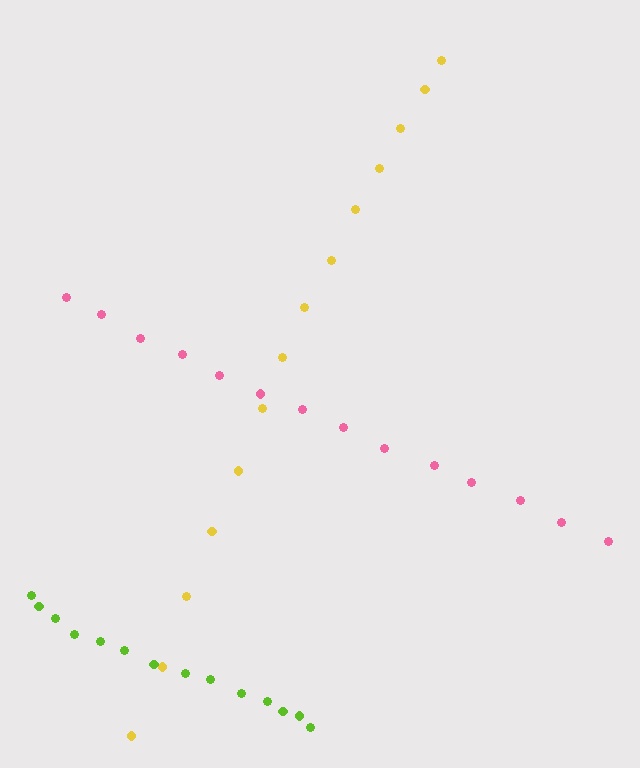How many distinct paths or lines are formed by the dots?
There are 3 distinct paths.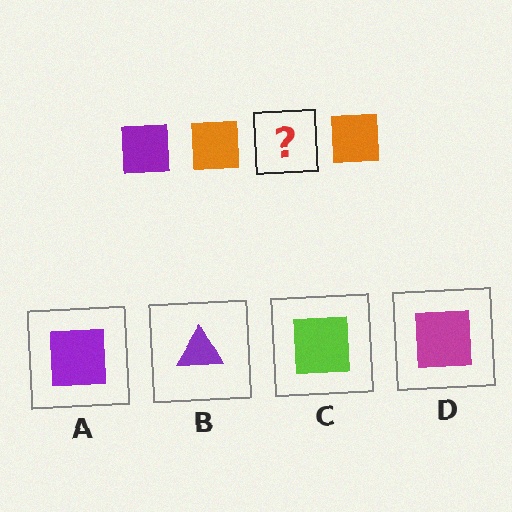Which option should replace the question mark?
Option A.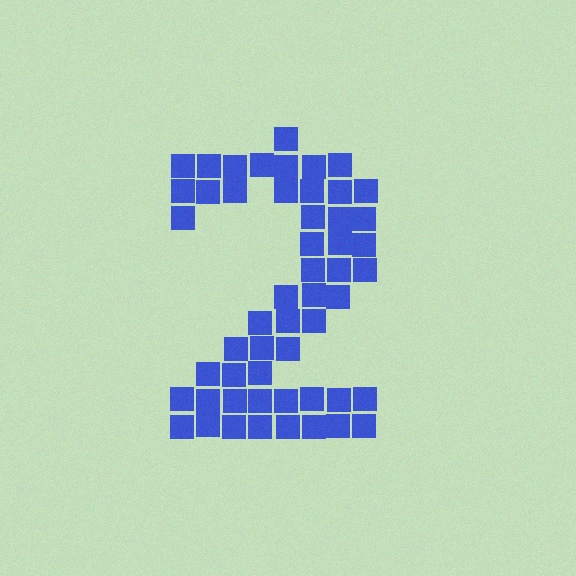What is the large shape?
The large shape is the digit 2.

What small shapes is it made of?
It is made of small squares.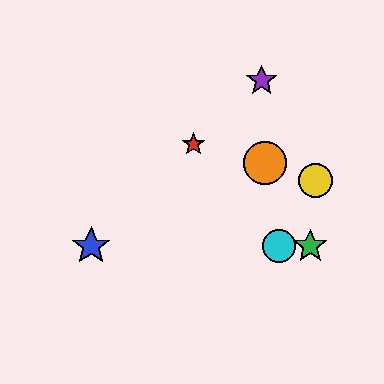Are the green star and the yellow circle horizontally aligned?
No, the green star is at y≈246 and the yellow circle is at y≈180.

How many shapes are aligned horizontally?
3 shapes (the blue star, the green star, the cyan circle) are aligned horizontally.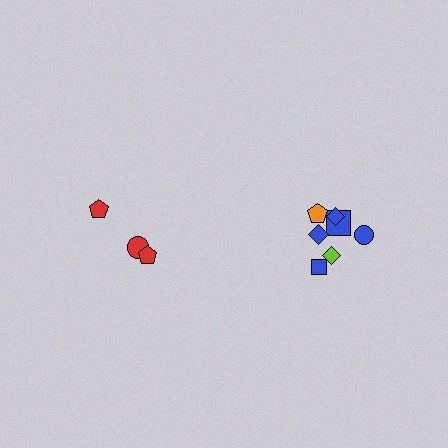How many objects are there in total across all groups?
There are 10 objects.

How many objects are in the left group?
There are 3 objects.